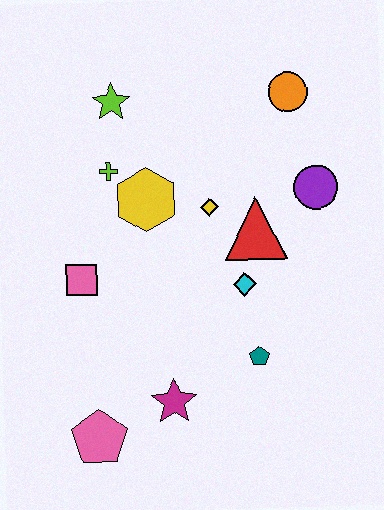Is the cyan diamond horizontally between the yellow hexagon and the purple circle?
Yes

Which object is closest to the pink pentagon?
The magenta star is closest to the pink pentagon.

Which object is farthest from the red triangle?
The pink pentagon is farthest from the red triangle.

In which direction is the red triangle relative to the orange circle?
The red triangle is below the orange circle.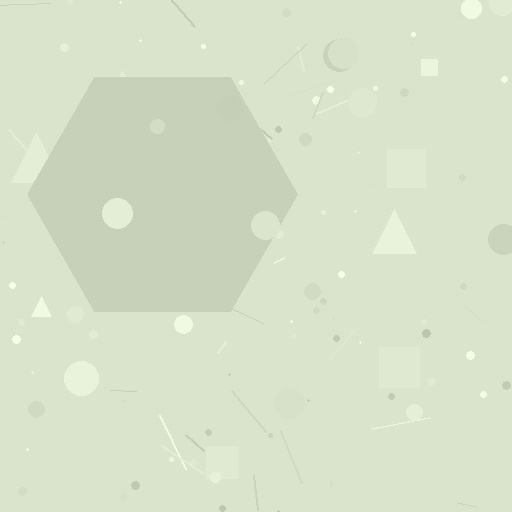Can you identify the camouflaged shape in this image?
The camouflaged shape is a hexagon.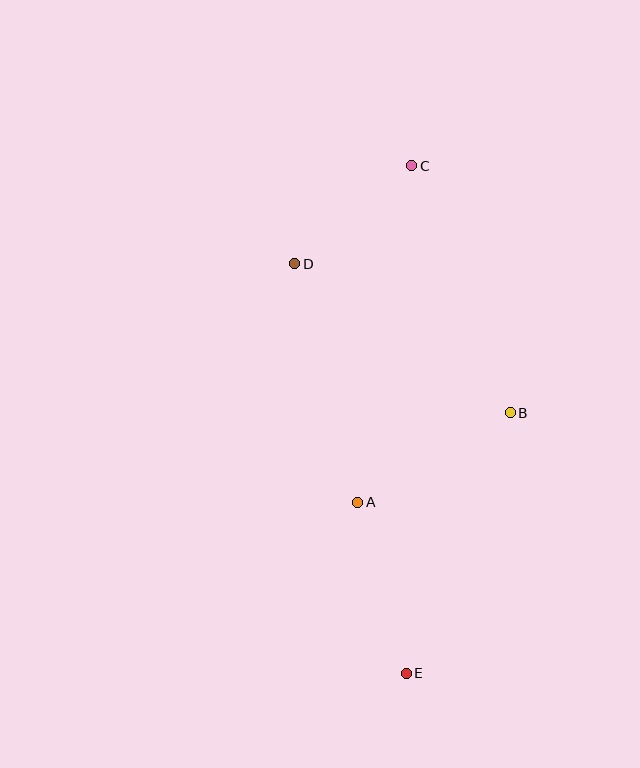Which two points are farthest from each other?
Points C and E are farthest from each other.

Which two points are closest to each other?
Points C and D are closest to each other.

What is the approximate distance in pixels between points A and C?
The distance between A and C is approximately 341 pixels.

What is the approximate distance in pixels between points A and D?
The distance between A and D is approximately 247 pixels.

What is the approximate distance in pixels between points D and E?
The distance between D and E is approximately 424 pixels.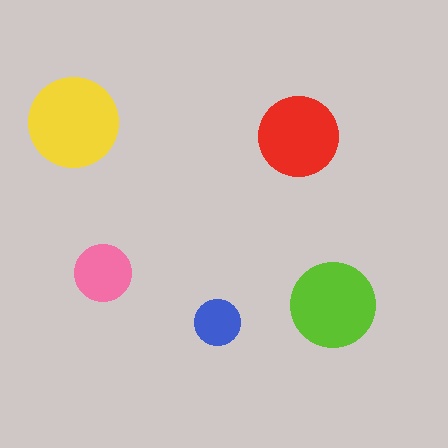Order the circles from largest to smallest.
the yellow one, the lime one, the red one, the pink one, the blue one.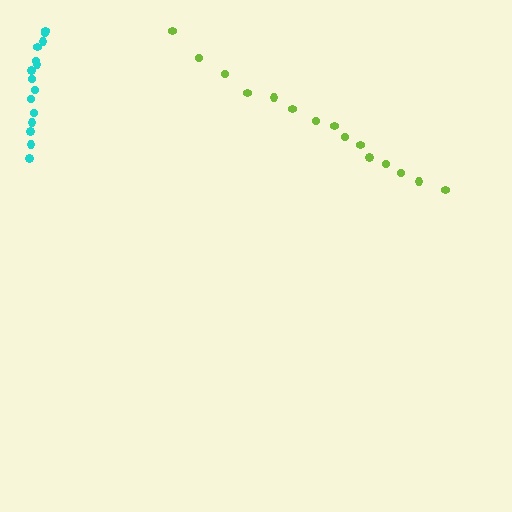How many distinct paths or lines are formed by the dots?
There are 2 distinct paths.